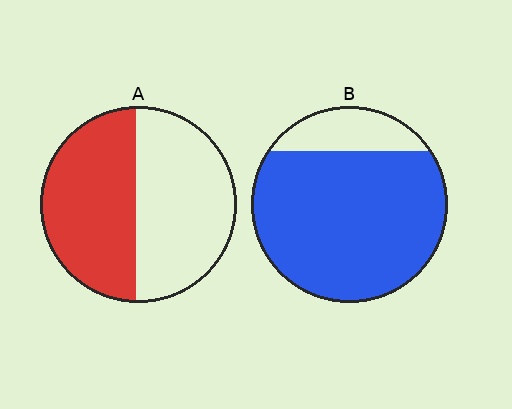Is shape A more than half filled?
Roughly half.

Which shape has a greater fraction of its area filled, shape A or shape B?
Shape B.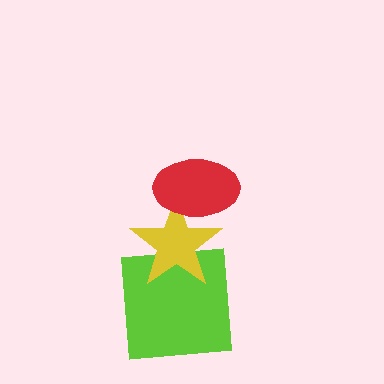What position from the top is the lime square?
The lime square is 3rd from the top.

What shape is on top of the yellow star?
The red ellipse is on top of the yellow star.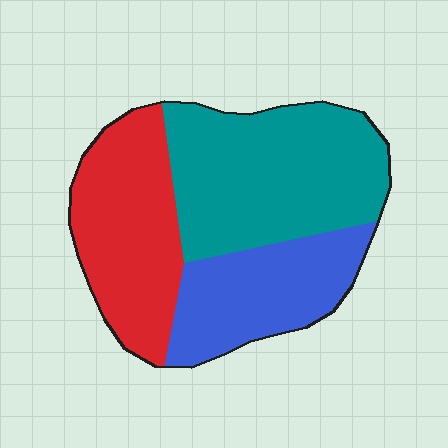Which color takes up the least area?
Blue, at roughly 25%.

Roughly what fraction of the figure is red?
Red covers 32% of the figure.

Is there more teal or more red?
Teal.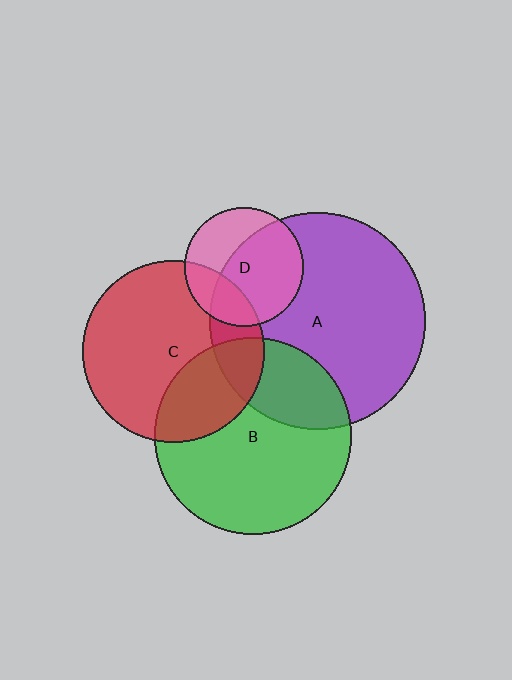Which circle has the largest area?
Circle A (purple).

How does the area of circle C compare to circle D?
Approximately 2.4 times.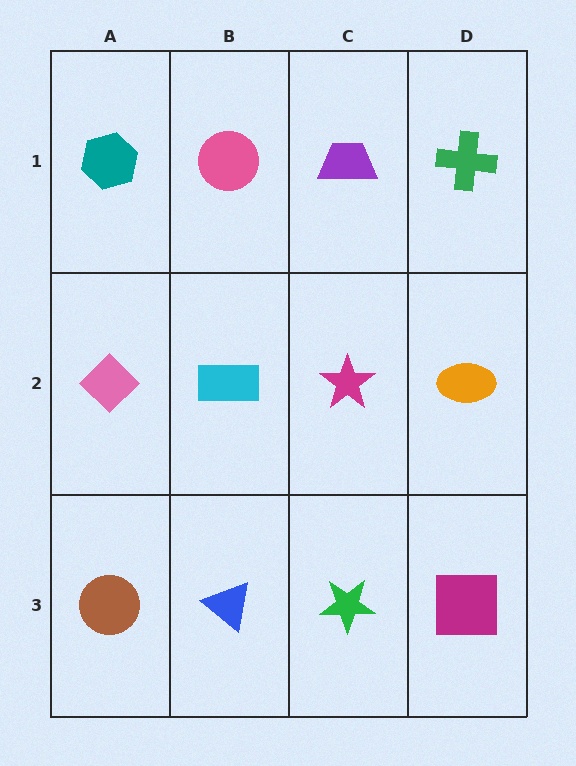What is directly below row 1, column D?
An orange ellipse.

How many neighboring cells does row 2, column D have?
3.